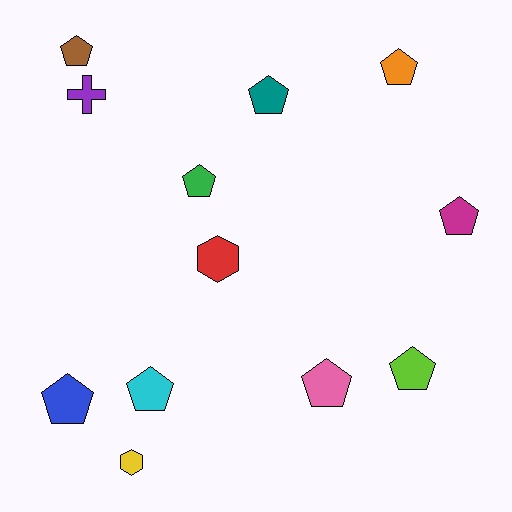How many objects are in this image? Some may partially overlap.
There are 12 objects.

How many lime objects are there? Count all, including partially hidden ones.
There is 1 lime object.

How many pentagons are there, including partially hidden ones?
There are 9 pentagons.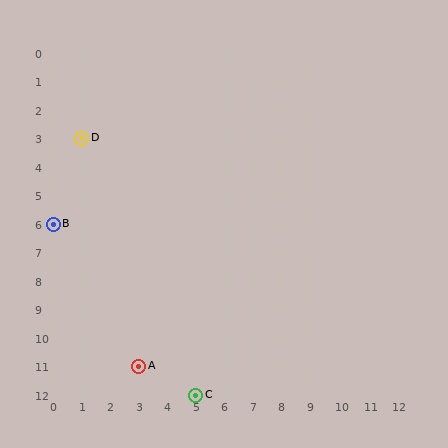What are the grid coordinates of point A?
Point A is at grid coordinates (3, 11).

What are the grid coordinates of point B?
Point B is at grid coordinates (0, 6).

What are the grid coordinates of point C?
Point C is at grid coordinates (5, 12).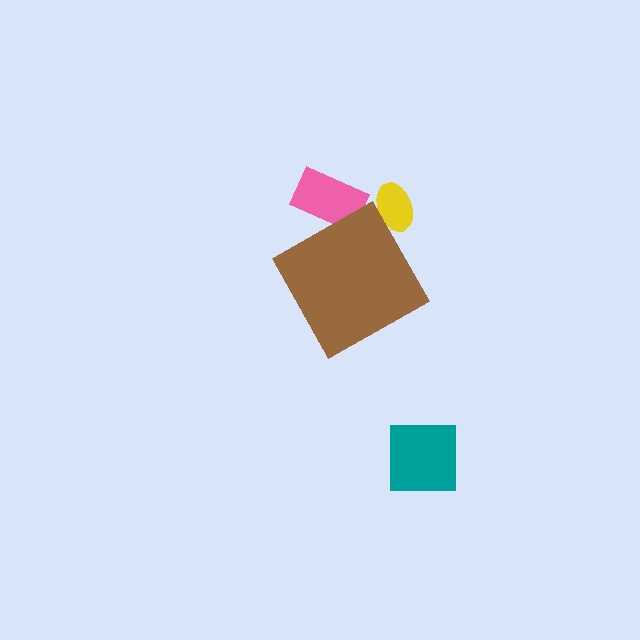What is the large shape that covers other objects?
A brown diamond.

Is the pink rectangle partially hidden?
Yes, the pink rectangle is partially hidden behind the brown diamond.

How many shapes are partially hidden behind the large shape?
2 shapes are partially hidden.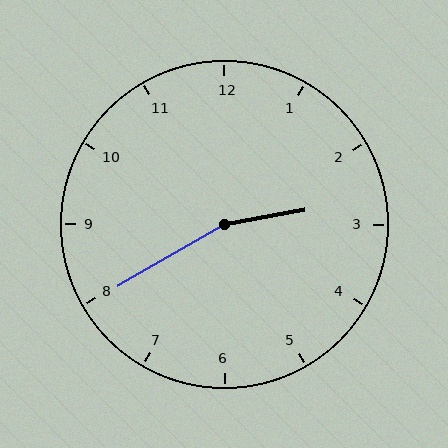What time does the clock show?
2:40.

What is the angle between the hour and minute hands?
Approximately 160 degrees.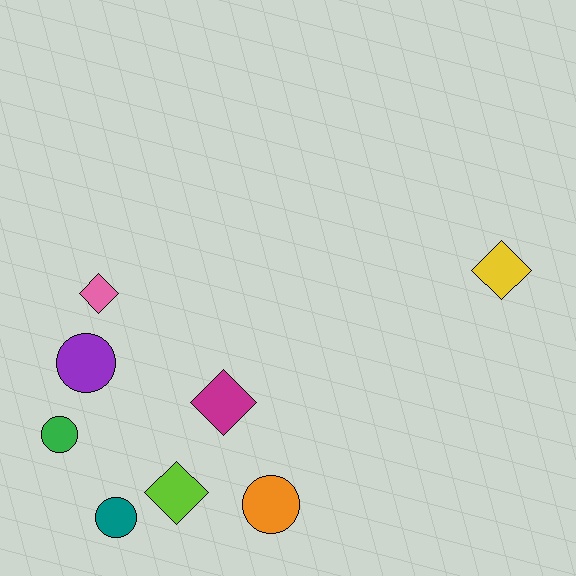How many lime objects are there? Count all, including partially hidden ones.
There is 1 lime object.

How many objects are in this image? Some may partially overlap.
There are 8 objects.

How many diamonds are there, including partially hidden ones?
There are 4 diamonds.